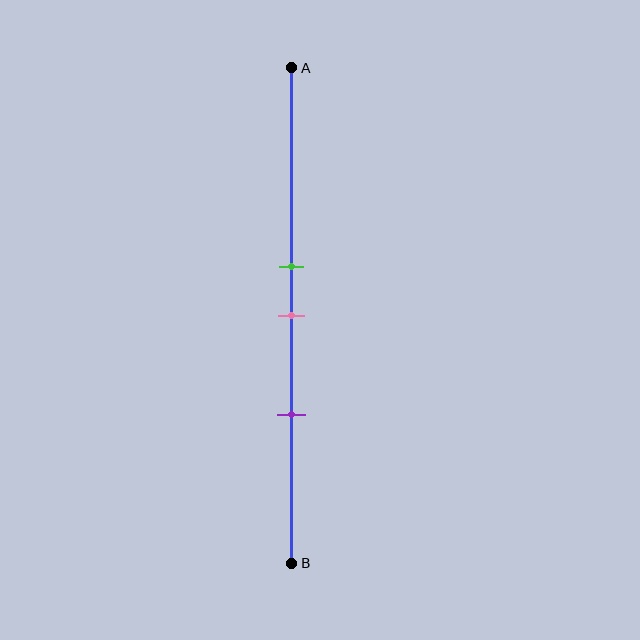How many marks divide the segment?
There are 3 marks dividing the segment.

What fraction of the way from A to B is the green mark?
The green mark is approximately 40% (0.4) of the way from A to B.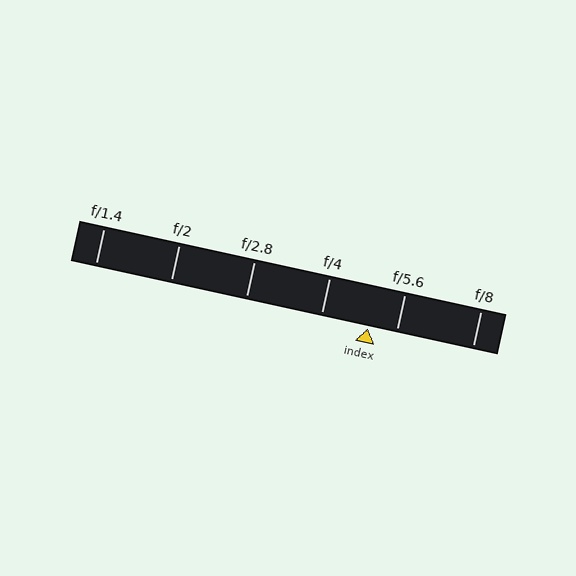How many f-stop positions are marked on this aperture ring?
There are 6 f-stop positions marked.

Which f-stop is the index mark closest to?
The index mark is closest to f/5.6.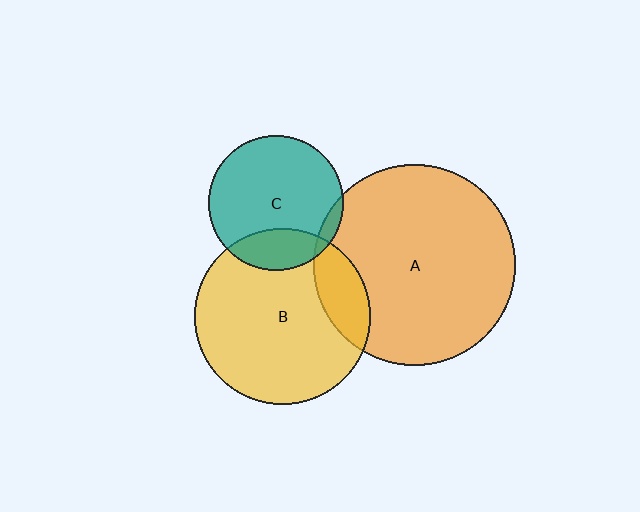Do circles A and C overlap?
Yes.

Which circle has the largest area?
Circle A (orange).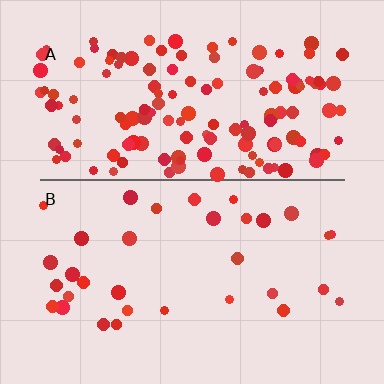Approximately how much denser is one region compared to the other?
Approximately 4.3× — region A over region B.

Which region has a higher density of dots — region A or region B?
A (the top).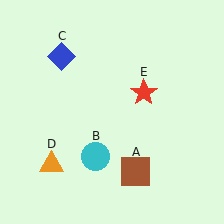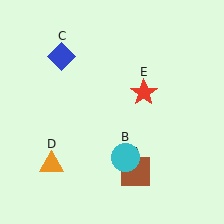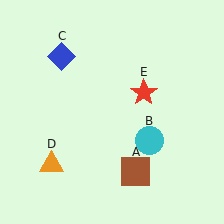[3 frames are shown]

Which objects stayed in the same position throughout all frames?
Brown square (object A) and blue diamond (object C) and orange triangle (object D) and red star (object E) remained stationary.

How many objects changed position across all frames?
1 object changed position: cyan circle (object B).